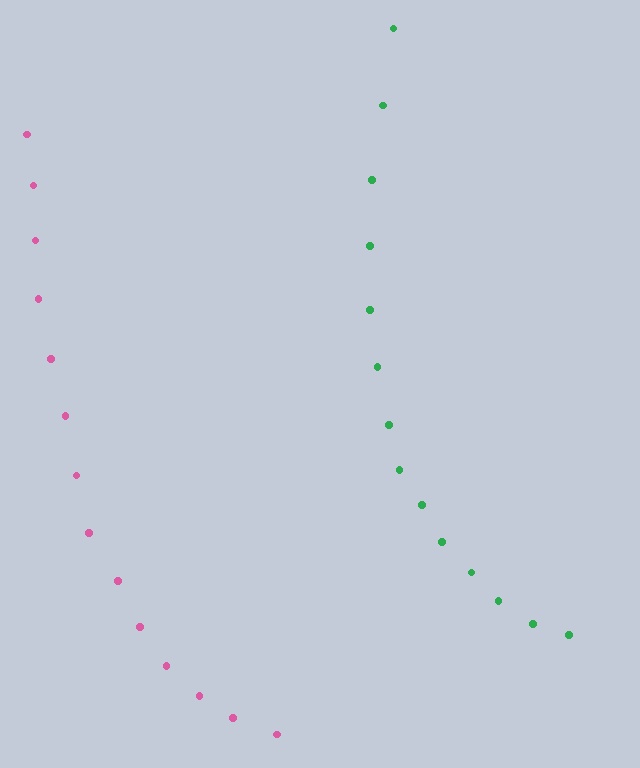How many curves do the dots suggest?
There are 2 distinct paths.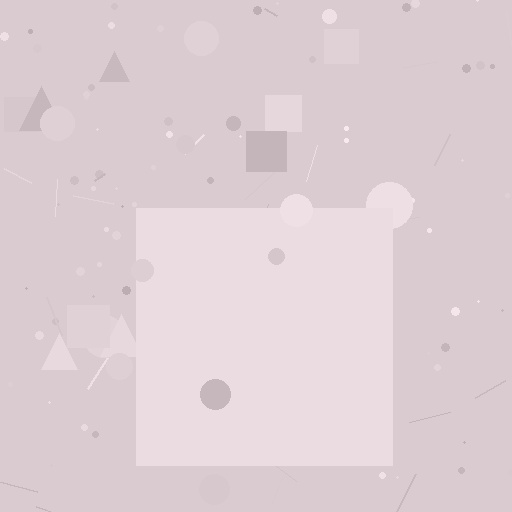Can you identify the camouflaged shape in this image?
The camouflaged shape is a square.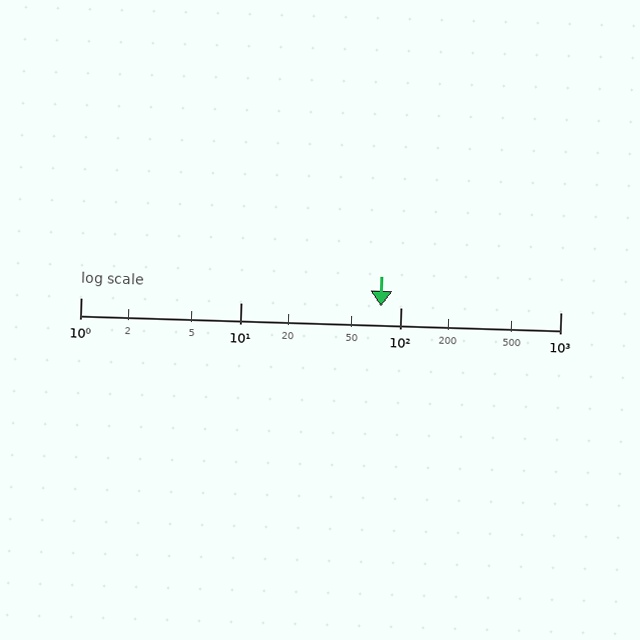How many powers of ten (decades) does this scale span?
The scale spans 3 decades, from 1 to 1000.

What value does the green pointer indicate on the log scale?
The pointer indicates approximately 75.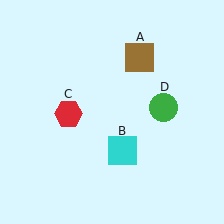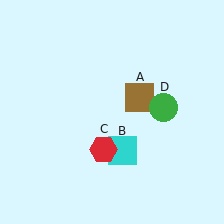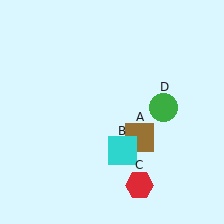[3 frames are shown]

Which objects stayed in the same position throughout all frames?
Cyan square (object B) and green circle (object D) remained stationary.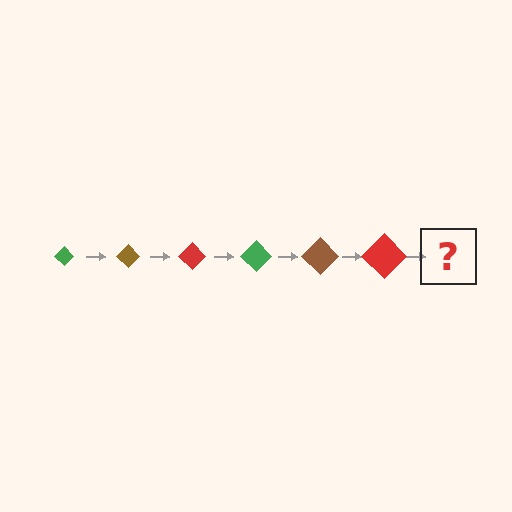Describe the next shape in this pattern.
It should be a green diamond, larger than the previous one.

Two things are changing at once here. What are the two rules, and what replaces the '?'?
The two rules are that the diamond grows larger each step and the color cycles through green, brown, and red. The '?' should be a green diamond, larger than the previous one.